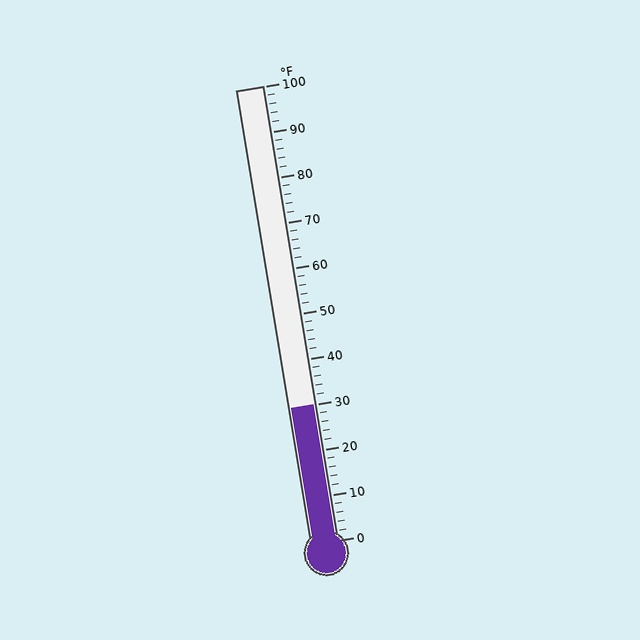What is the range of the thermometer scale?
The thermometer scale ranges from 0°F to 100°F.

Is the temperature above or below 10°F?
The temperature is above 10°F.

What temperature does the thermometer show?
The thermometer shows approximately 30°F.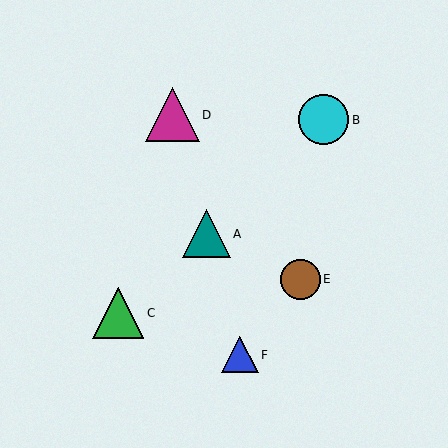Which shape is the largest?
The magenta triangle (labeled D) is the largest.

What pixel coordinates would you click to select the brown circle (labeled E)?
Click at (300, 279) to select the brown circle E.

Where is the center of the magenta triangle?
The center of the magenta triangle is at (173, 115).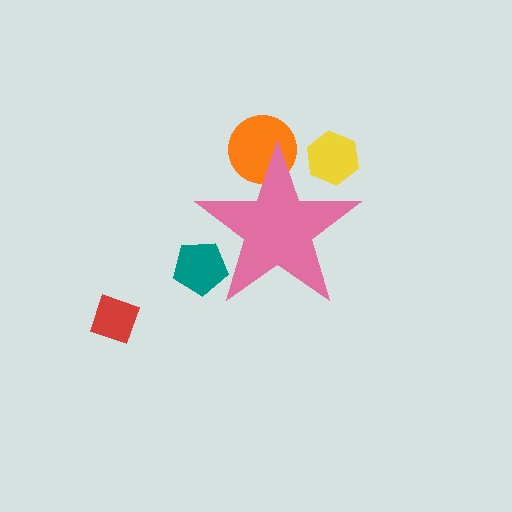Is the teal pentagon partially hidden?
Yes, the teal pentagon is partially hidden behind the pink star.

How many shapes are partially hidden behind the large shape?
3 shapes are partially hidden.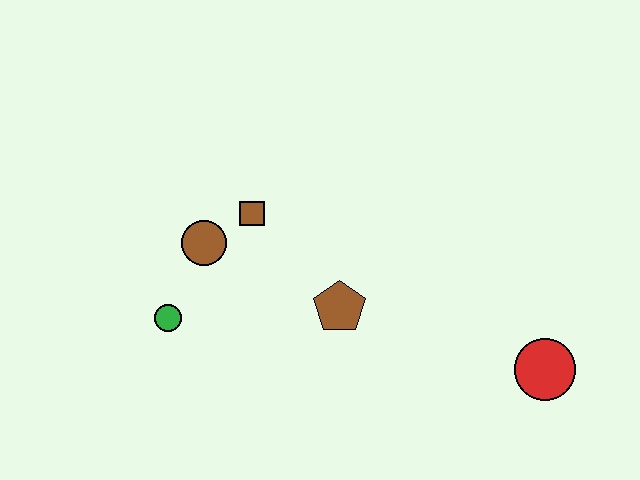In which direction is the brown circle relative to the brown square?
The brown circle is to the left of the brown square.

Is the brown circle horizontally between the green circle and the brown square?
Yes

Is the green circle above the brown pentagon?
No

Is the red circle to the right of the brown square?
Yes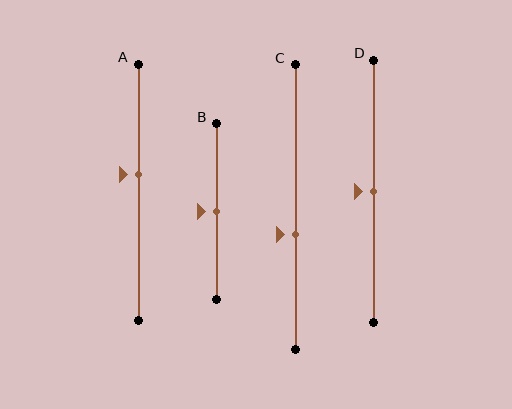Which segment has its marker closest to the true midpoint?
Segment B has its marker closest to the true midpoint.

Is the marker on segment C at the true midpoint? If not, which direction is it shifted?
No, the marker on segment C is shifted downward by about 10% of the segment length.